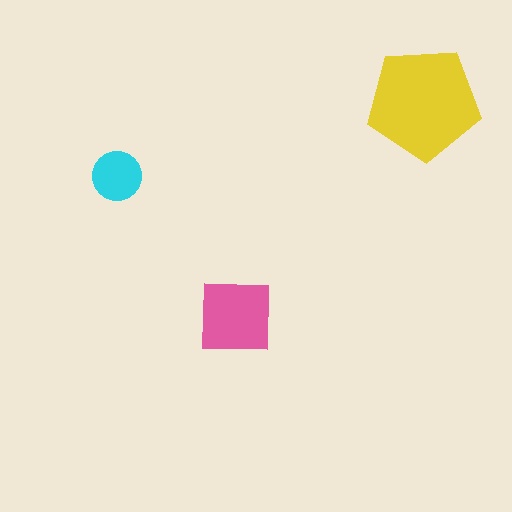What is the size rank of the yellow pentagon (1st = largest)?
1st.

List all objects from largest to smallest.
The yellow pentagon, the pink square, the cyan circle.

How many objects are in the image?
There are 3 objects in the image.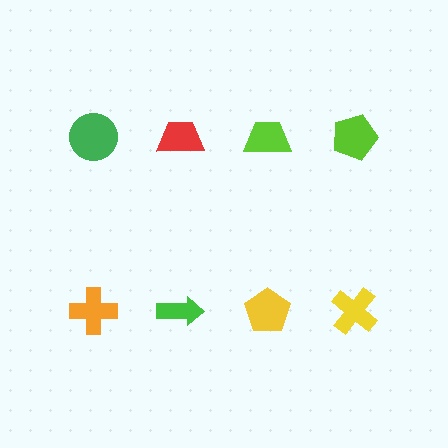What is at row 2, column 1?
An orange cross.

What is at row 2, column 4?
A yellow cross.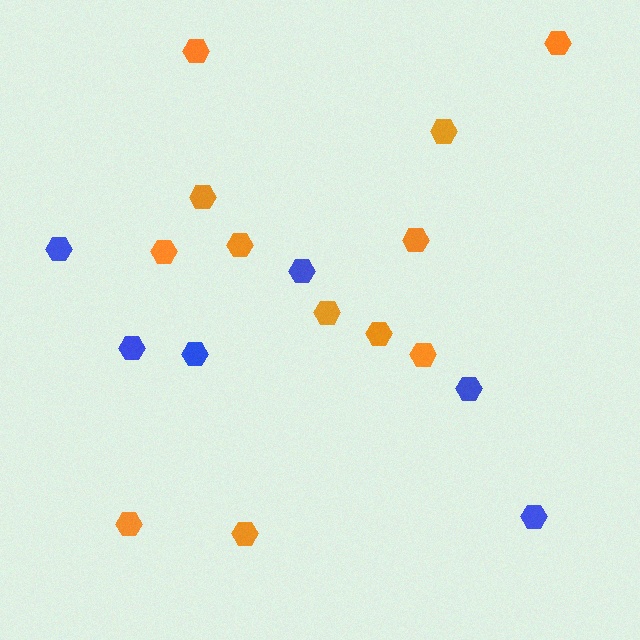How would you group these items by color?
There are 2 groups: one group of orange hexagons (12) and one group of blue hexagons (6).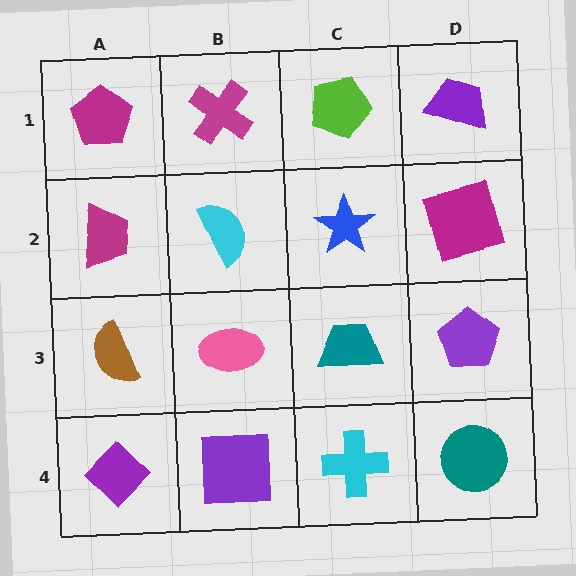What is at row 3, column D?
A purple pentagon.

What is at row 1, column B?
A magenta cross.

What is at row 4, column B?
A purple square.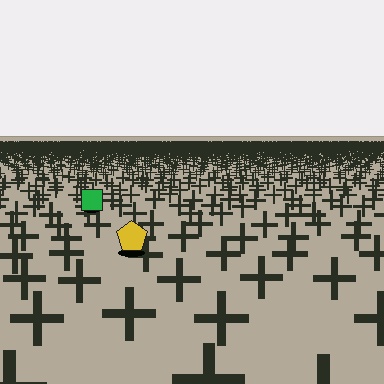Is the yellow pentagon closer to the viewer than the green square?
Yes. The yellow pentagon is closer — you can tell from the texture gradient: the ground texture is coarser near it.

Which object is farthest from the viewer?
The green square is farthest from the viewer. It appears smaller and the ground texture around it is denser.